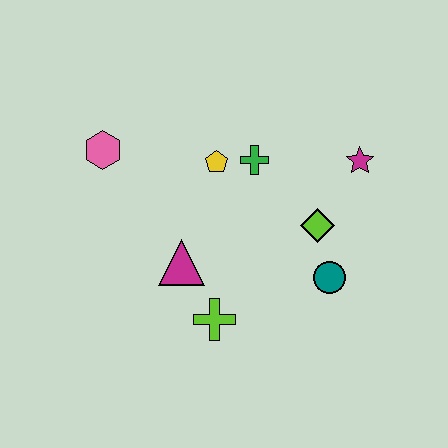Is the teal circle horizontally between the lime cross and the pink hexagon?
No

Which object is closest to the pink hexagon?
The yellow pentagon is closest to the pink hexagon.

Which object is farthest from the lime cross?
The magenta star is farthest from the lime cross.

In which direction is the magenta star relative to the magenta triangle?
The magenta star is to the right of the magenta triangle.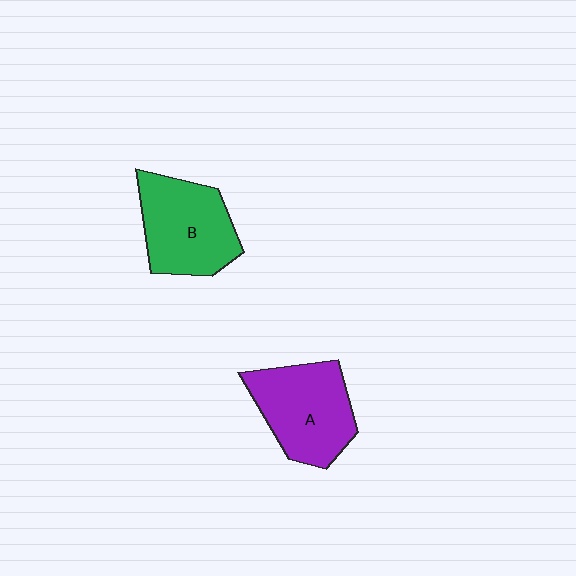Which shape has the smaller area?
Shape B (green).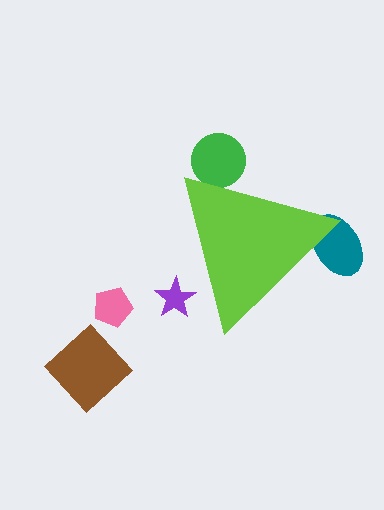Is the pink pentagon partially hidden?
No, the pink pentagon is fully visible.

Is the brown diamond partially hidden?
No, the brown diamond is fully visible.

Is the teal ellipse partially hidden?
Yes, the teal ellipse is partially hidden behind the lime triangle.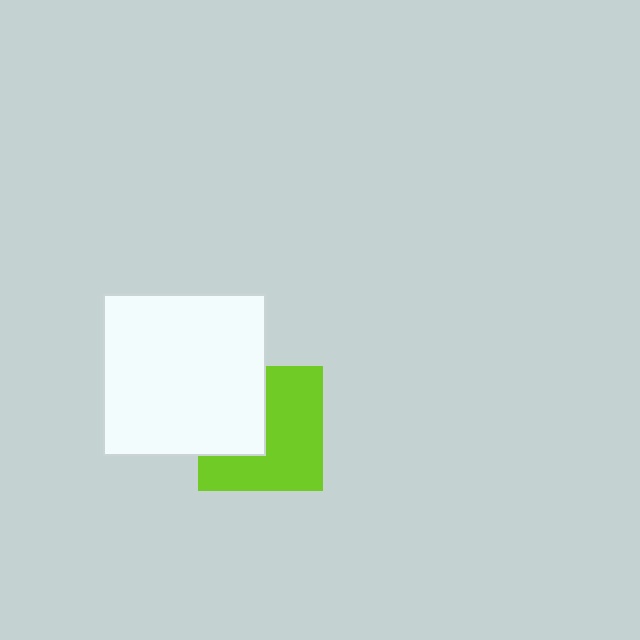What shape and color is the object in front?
The object in front is a white square.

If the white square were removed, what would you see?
You would see the complete lime square.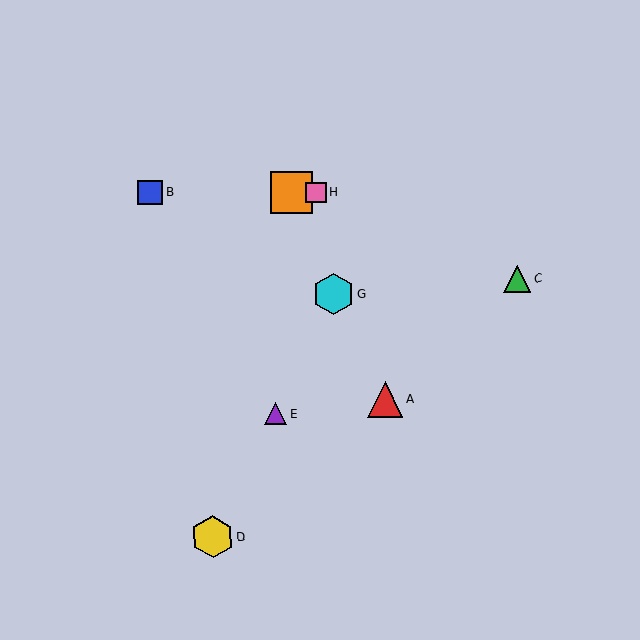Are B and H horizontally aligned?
Yes, both are at y≈193.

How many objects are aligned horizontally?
3 objects (B, F, H) are aligned horizontally.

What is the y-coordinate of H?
Object H is at y≈193.